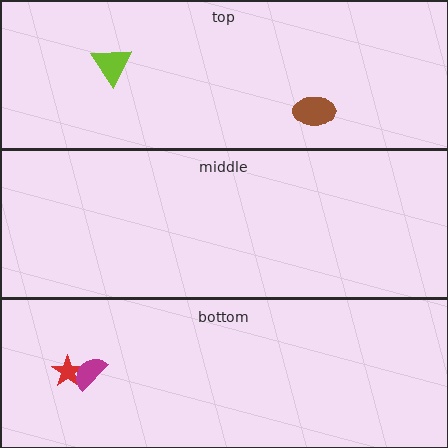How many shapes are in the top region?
2.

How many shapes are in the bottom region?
2.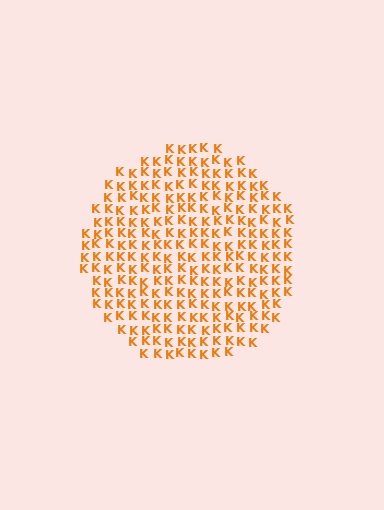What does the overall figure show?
The overall figure shows a circle.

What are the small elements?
The small elements are letter K's.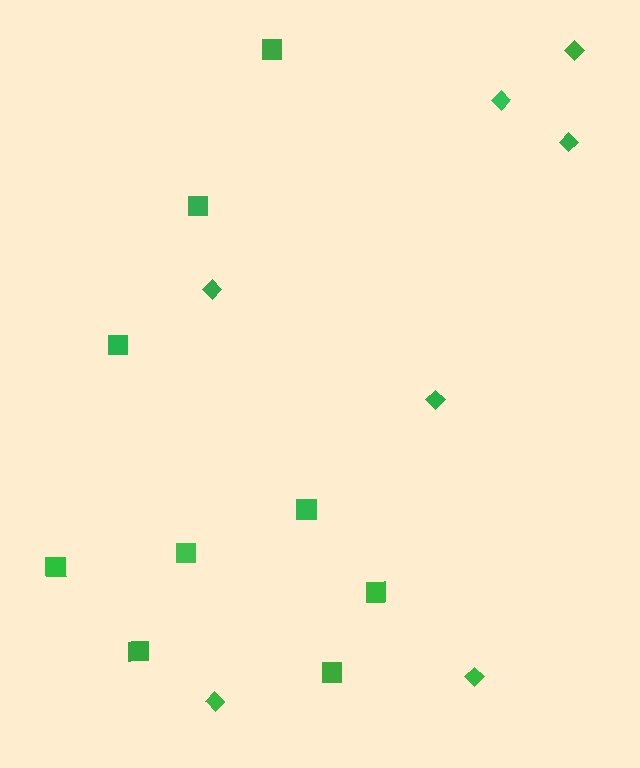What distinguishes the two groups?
There are 2 groups: one group of squares (9) and one group of diamonds (7).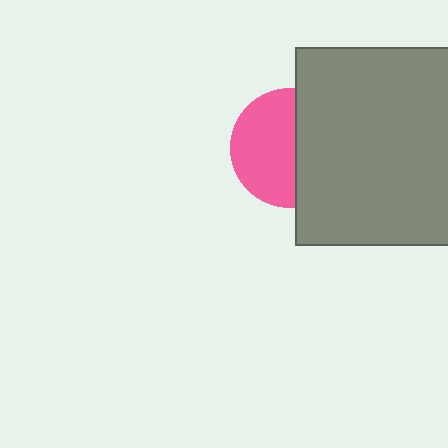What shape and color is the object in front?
The object in front is a gray square.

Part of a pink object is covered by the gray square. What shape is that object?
It is a circle.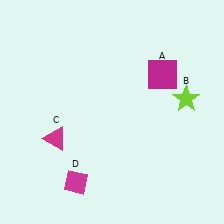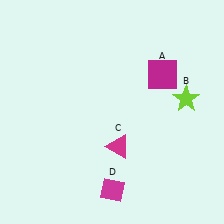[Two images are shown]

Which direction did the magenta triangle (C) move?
The magenta triangle (C) moved right.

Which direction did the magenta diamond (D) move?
The magenta diamond (D) moved right.